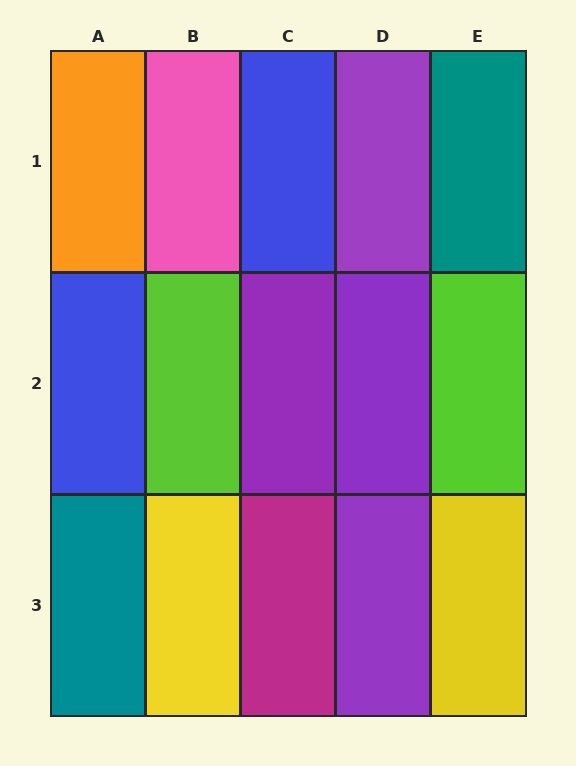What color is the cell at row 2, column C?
Purple.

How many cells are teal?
2 cells are teal.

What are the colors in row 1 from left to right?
Orange, pink, blue, purple, teal.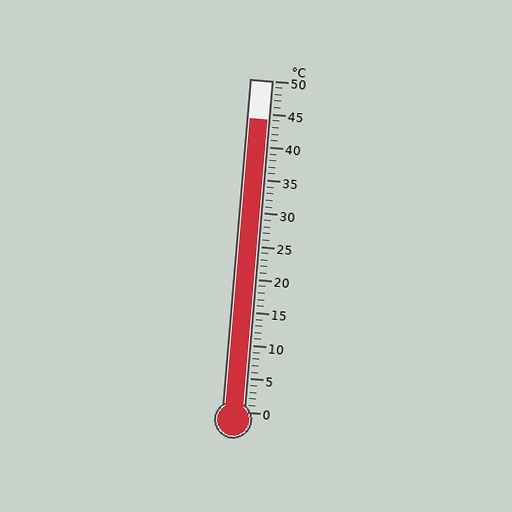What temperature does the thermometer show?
The thermometer shows approximately 44°C.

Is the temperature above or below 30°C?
The temperature is above 30°C.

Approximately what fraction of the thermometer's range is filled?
The thermometer is filled to approximately 90% of its range.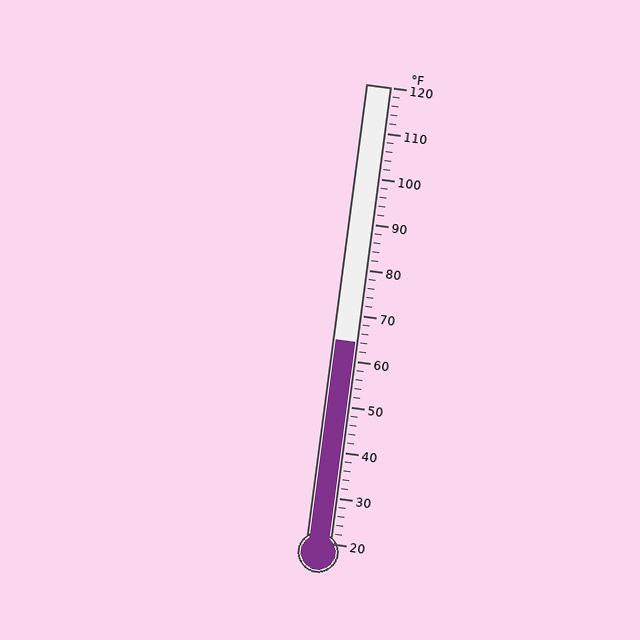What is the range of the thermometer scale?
The thermometer scale ranges from 20°F to 120°F.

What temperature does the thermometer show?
The thermometer shows approximately 64°F.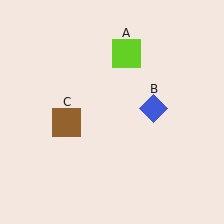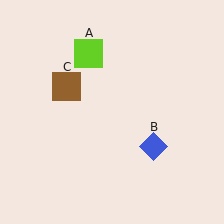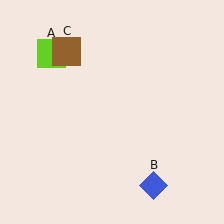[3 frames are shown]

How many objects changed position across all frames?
3 objects changed position: lime square (object A), blue diamond (object B), brown square (object C).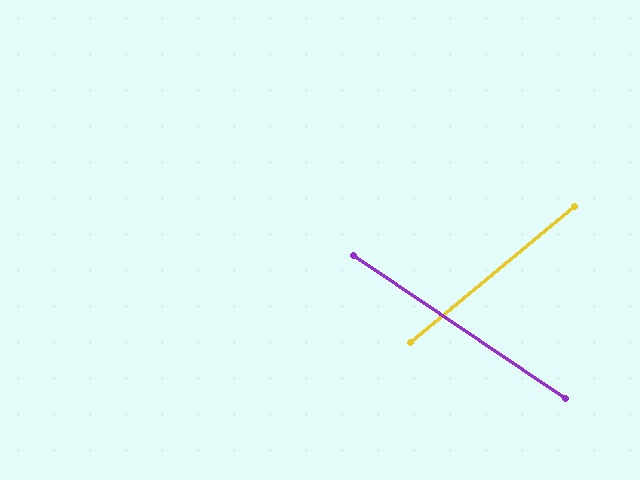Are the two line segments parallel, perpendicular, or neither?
Neither parallel nor perpendicular — they differ by about 73°.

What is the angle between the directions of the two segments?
Approximately 73 degrees.